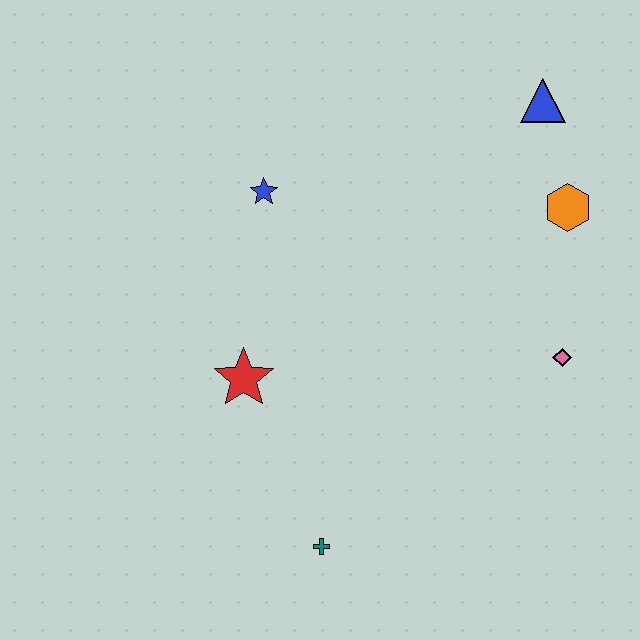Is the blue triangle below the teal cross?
No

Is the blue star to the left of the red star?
No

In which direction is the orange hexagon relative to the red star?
The orange hexagon is to the right of the red star.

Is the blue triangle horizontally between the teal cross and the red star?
No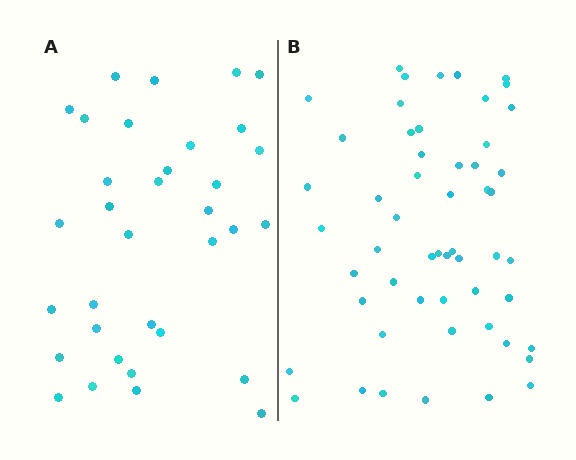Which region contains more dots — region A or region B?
Region B (the right region) has more dots.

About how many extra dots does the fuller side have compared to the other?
Region B has approximately 20 more dots than region A.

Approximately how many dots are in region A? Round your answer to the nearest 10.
About 30 dots. (The exact count is 34, which rounds to 30.)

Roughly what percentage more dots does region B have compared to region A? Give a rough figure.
About 60% more.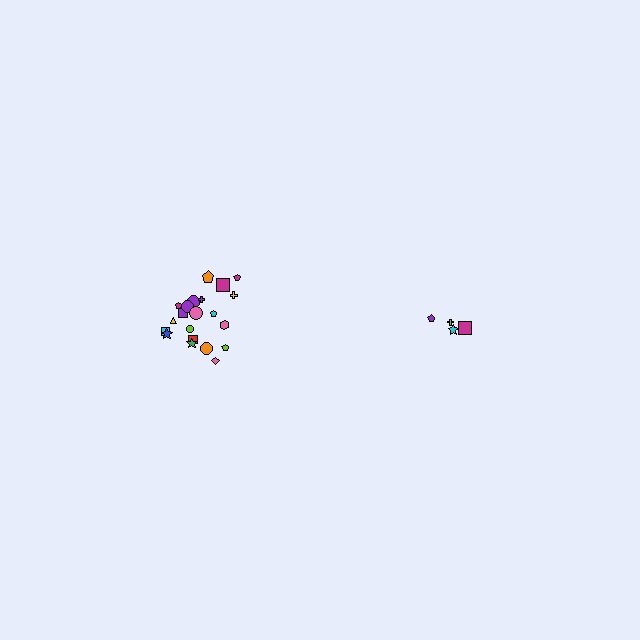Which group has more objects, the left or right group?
The left group.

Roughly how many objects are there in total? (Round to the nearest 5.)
Roughly 25 objects in total.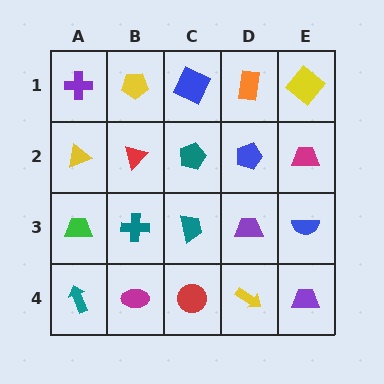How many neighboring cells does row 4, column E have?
2.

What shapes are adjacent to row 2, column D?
An orange rectangle (row 1, column D), a purple trapezoid (row 3, column D), a teal pentagon (row 2, column C), a magenta trapezoid (row 2, column E).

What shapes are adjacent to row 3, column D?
A blue pentagon (row 2, column D), a yellow arrow (row 4, column D), a teal trapezoid (row 3, column C), a blue semicircle (row 3, column E).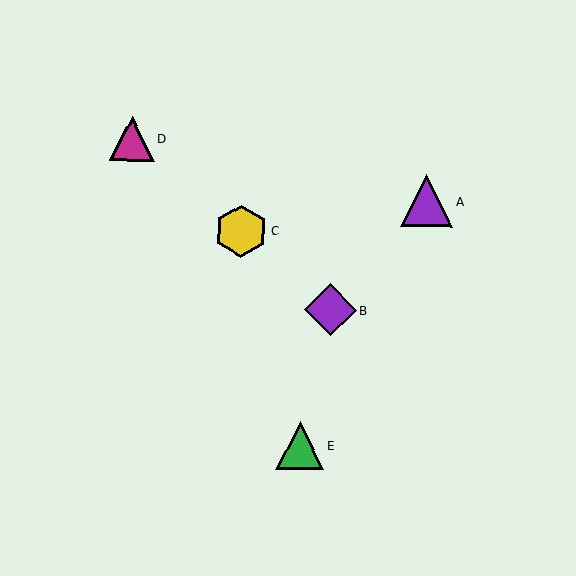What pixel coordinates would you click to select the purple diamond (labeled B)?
Click at (330, 310) to select the purple diamond B.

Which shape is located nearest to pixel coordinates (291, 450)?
The green triangle (labeled E) at (300, 446) is nearest to that location.